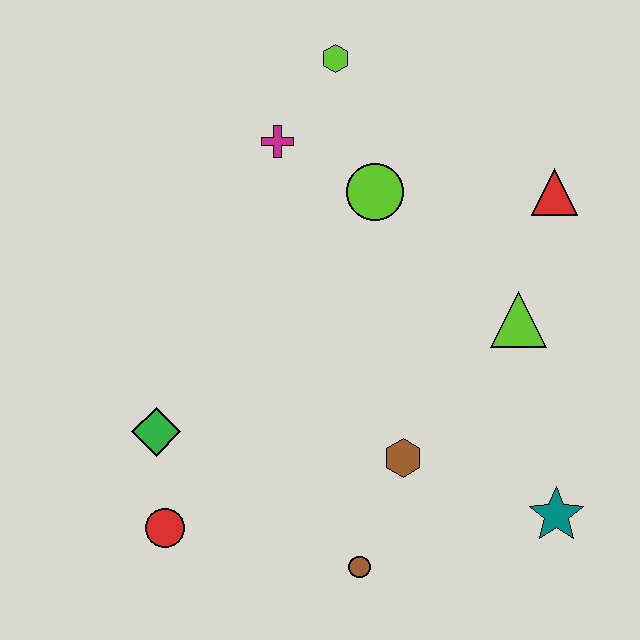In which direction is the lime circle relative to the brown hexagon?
The lime circle is above the brown hexagon.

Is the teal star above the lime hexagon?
No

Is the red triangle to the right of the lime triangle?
Yes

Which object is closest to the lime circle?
The magenta cross is closest to the lime circle.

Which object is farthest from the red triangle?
The red circle is farthest from the red triangle.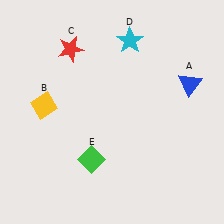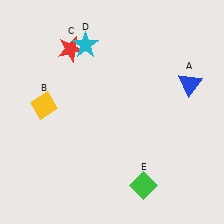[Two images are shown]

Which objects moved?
The objects that moved are: the cyan star (D), the green diamond (E).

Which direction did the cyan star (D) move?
The cyan star (D) moved left.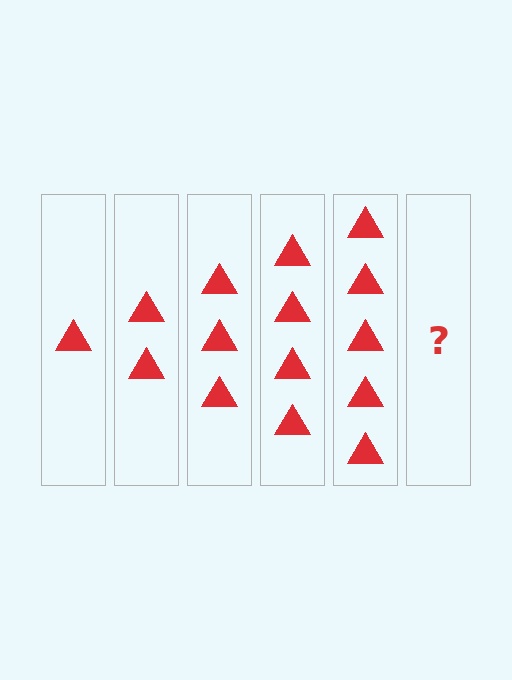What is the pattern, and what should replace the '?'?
The pattern is that each step adds one more triangle. The '?' should be 6 triangles.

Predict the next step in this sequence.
The next step is 6 triangles.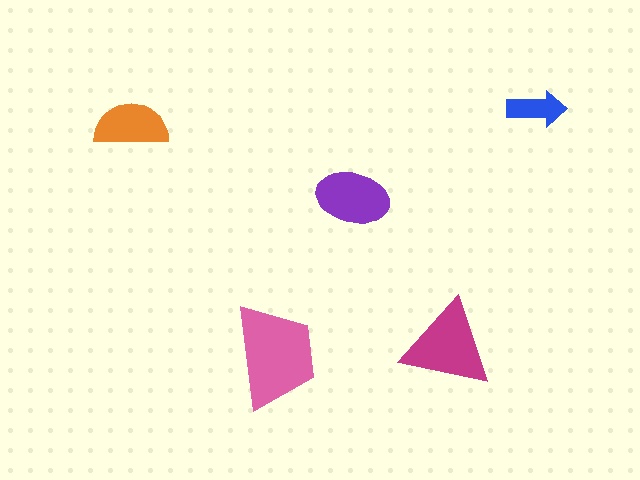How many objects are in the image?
There are 5 objects in the image.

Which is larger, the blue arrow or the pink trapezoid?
The pink trapezoid.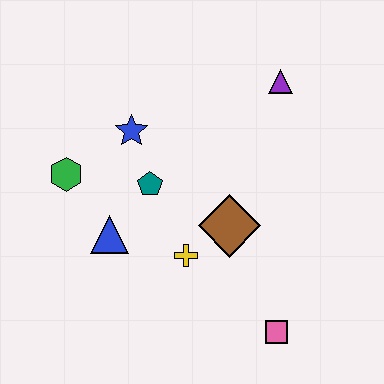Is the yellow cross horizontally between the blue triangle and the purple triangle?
Yes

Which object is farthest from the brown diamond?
The green hexagon is farthest from the brown diamond.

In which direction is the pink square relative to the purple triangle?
The pink square is below the purple triangle.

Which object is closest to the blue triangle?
The teal pentagon is closest to the blue triangle.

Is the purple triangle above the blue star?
Yes